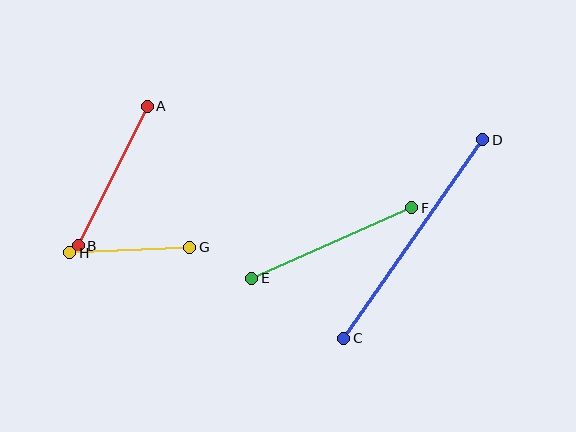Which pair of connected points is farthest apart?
Points C and D are farthest apart.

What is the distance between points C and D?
The distance is approximately 242 pixels.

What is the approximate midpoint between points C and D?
The midpoint is at approximately (413, 239) pixels.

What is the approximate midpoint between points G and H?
The midpoint is at approximately (130, 250) pixels.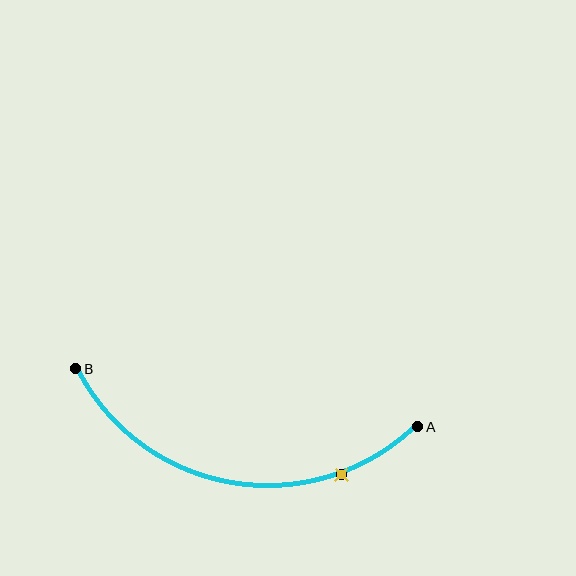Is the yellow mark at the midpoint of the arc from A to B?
No. The yellow mark lies on the arc but is closer to endpoint A. The arc midpoint would be at the point on the curve equidistant along the arc from both A and B.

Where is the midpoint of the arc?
The arc midpoint is the point on the curve farthest from the straight line joining A and B. It sits below that line.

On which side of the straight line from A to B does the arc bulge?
The arc bulges below the straight line connecting A and B.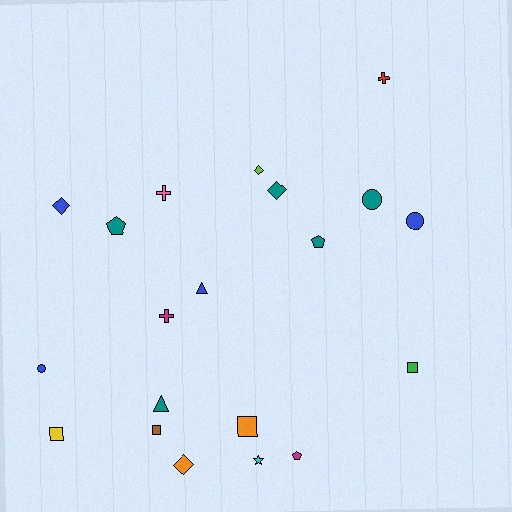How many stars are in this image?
There is 1 star.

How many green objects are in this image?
There is 1 green object.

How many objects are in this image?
There are 20 objects.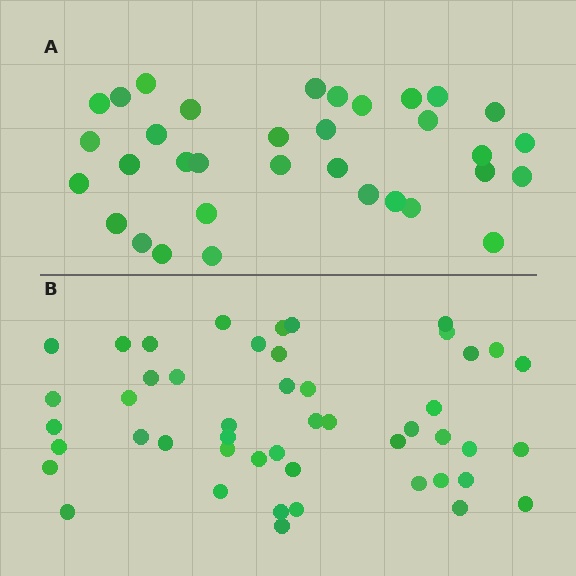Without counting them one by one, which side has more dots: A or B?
Region B (the bottom region) has more dots.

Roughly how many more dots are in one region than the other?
Region B has approximately 15 more dots than region A.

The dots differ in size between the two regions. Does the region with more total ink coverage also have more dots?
No. Region A has more total ink coverage because its dots are larger, but region B actually contains more individual dots. Total area can be misleading — the number of items is what matters here.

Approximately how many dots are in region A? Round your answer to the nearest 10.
About 30 dots. (The exact count is 34, which rounds to 30.)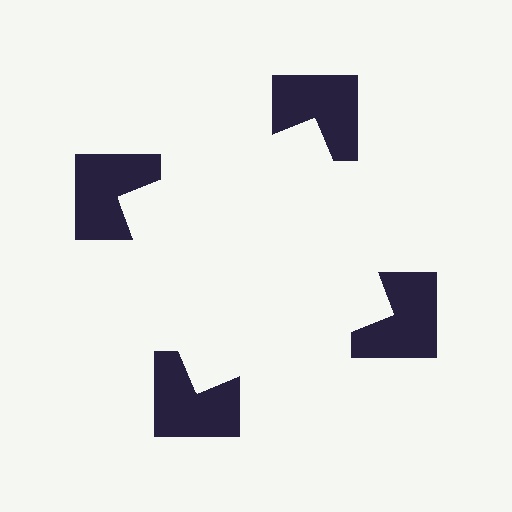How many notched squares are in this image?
There are 4 — one at each vertex of the illusory square.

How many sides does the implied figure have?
4 sides.